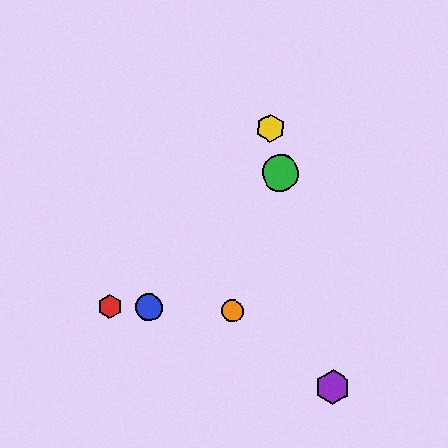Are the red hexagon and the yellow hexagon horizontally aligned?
No, the red hexagon is at y≈306 and the yellow hexagon is at y≈128.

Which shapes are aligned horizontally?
The red hexagon, the blue circle, the orange circle are aligned horizontally.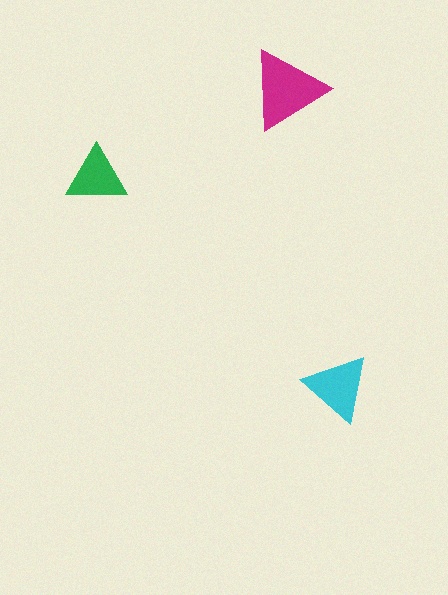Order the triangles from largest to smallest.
the magenta one, the cyan one, the green one.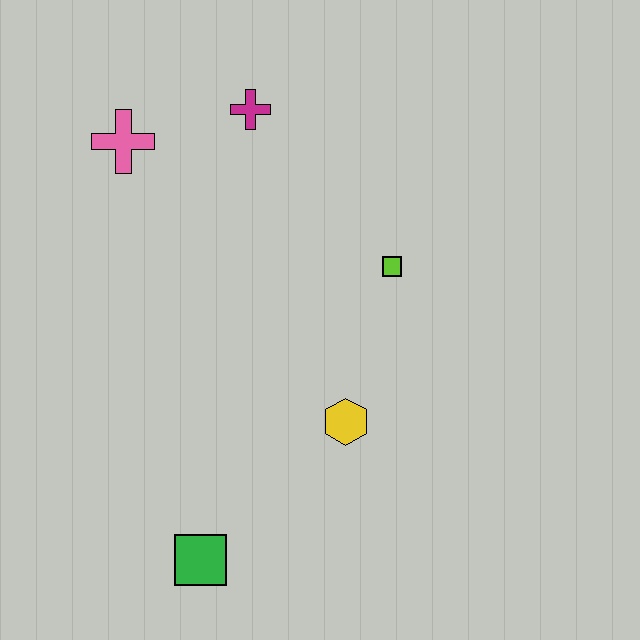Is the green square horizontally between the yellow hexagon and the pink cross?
Yes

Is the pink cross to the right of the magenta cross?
No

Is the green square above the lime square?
No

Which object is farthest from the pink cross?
The green square is farthest from the pink cross.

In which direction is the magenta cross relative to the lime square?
The magenta cross is above the lime square.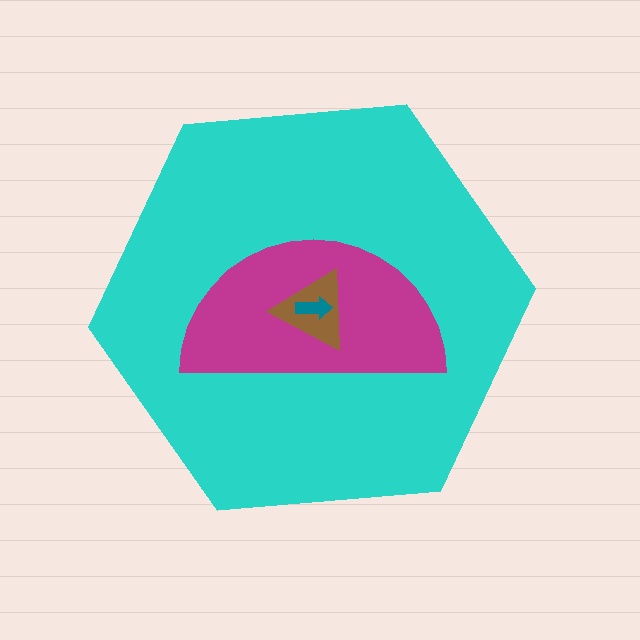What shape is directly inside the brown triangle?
The teal arrow.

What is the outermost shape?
The cyan hexagon.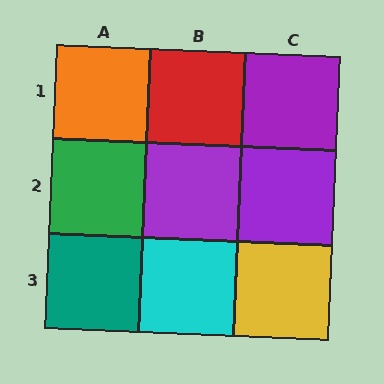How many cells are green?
1 cell is green.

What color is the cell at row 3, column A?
Teal.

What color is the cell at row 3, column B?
Cyan.